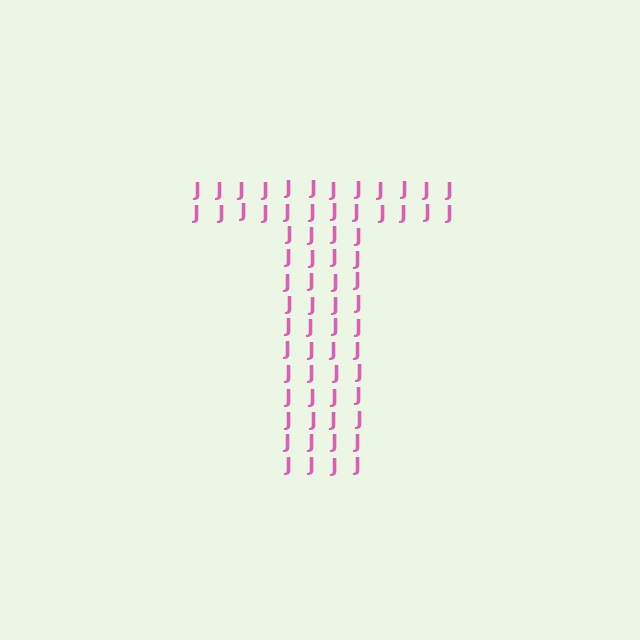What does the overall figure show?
The overall figure shows the letter T.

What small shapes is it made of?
It is made of small letter J's.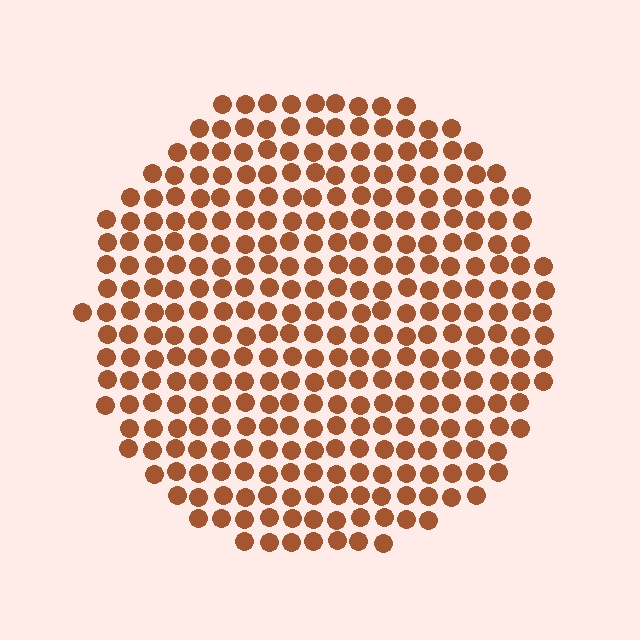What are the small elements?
The small elements are circles.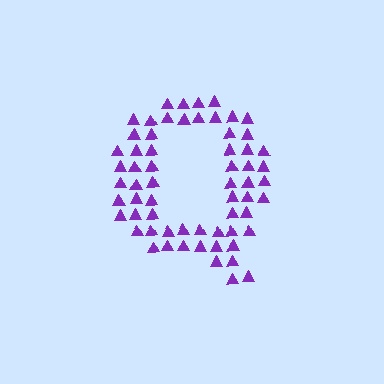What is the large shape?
The large shape is the letter Q.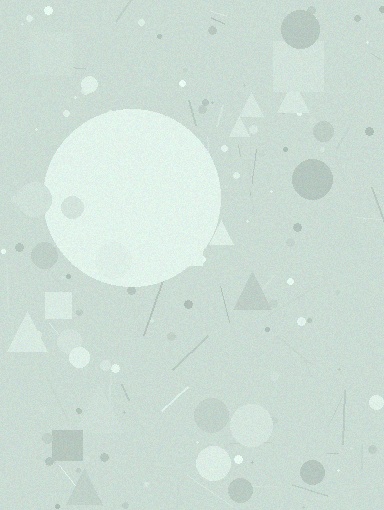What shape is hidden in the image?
A circle is hidden in the image.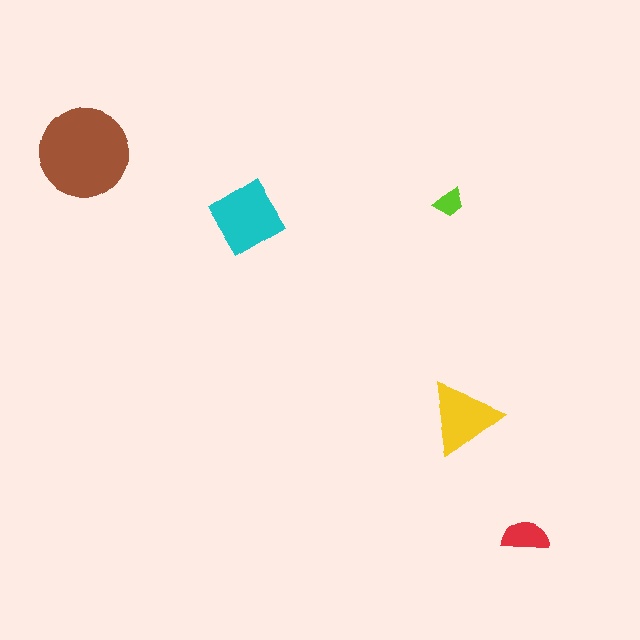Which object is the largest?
The brown circle.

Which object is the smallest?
The lime trapezoid.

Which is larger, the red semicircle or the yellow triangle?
The yellow triangle.